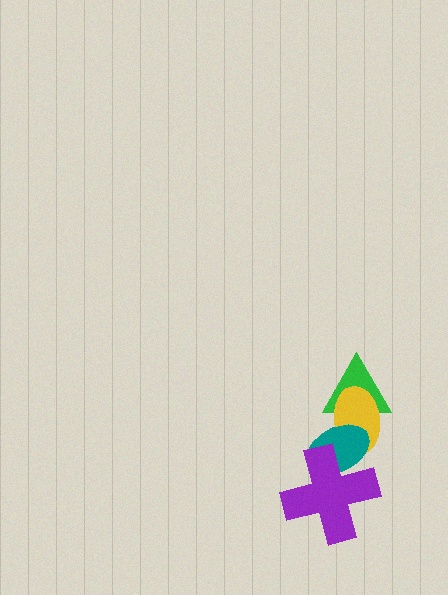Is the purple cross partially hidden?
No, no other shape covers it.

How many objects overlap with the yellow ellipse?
2 objects overlap with the yellow ellipse.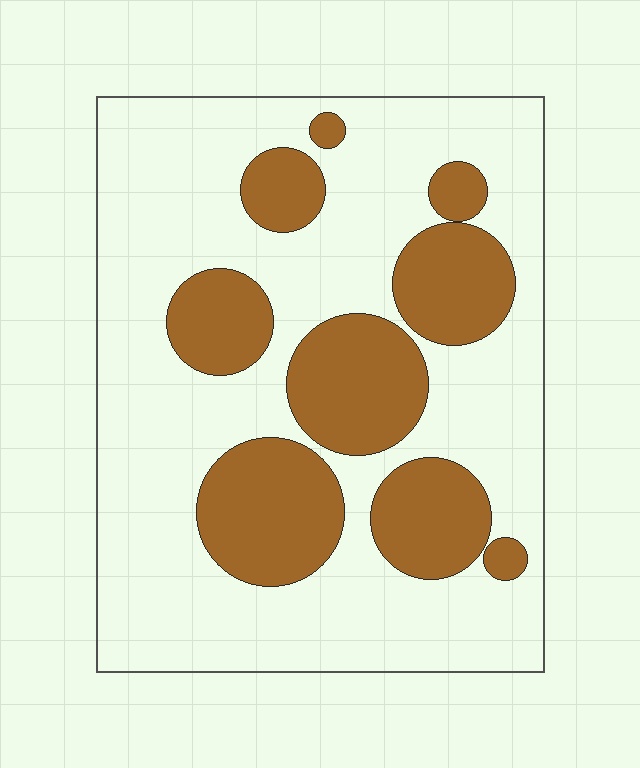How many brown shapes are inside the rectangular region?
9.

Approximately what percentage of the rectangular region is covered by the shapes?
Approximately 30%.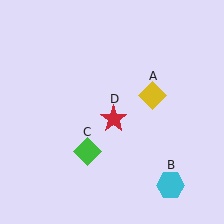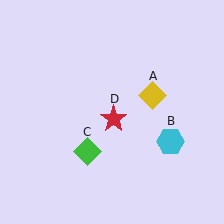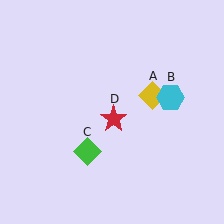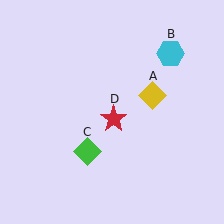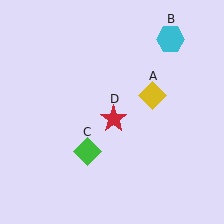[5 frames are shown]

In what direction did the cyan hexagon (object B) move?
The cyan hexagon (object B) moved up.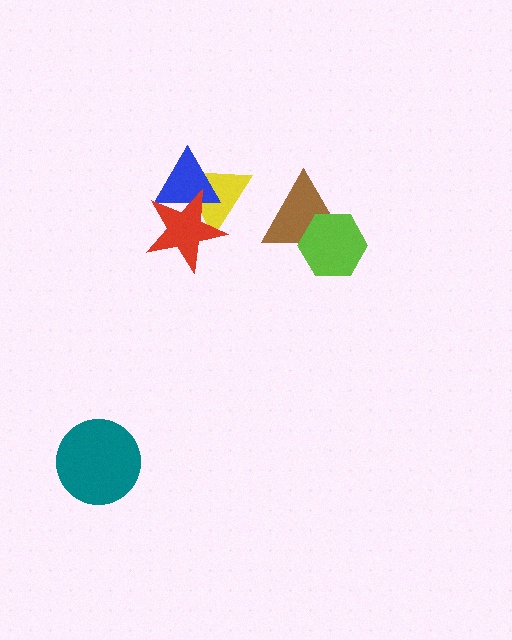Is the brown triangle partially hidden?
Yes, it is partially covered by another shape.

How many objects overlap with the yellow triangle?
2 objects overlap with the yellow triangle.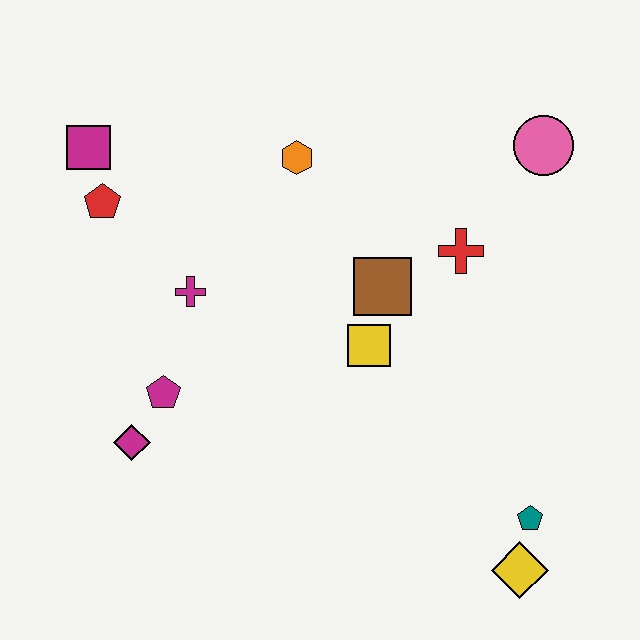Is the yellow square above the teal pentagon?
Yes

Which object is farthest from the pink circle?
The magenta diamond is farthest from the pink circle.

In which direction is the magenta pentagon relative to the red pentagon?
The magenta pentagon is below the red pentagon.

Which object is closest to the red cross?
The brown square is closest to the red cross.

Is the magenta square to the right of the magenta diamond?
No